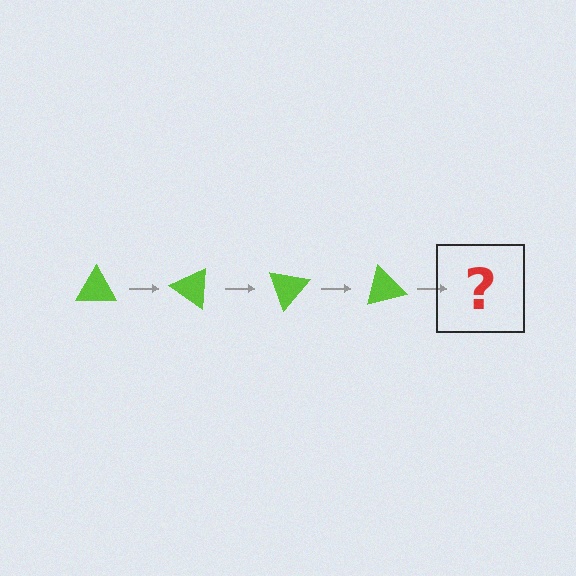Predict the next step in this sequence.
The next step is a lime triangle rotated 140 degrees.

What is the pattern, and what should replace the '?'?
The pattern is that the triangle rotates 35 degrees each step. The '?' should be a lime triangle rotated 140 degrees.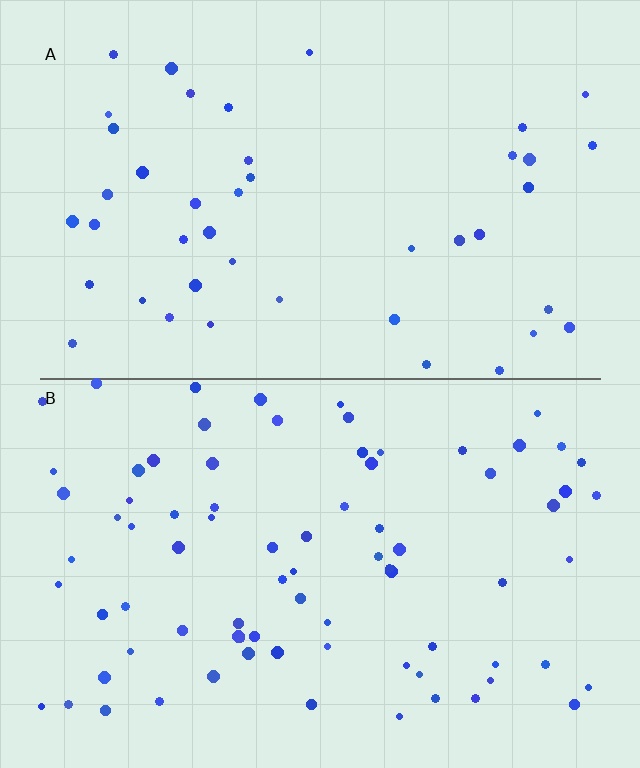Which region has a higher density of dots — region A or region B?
B (the bottom).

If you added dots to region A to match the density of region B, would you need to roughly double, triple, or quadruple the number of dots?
Approximately double.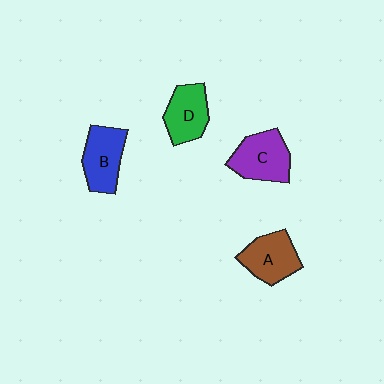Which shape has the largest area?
Shape C (purple).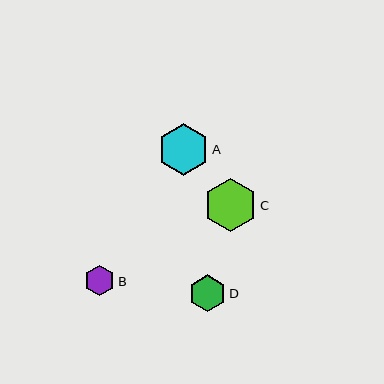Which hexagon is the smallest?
Hexagon B is the smallest with a size of approximately 30 pixels.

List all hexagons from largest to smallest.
From largest to smallest: C, A, D, B.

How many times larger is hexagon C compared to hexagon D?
Hexagon C is approximately 1.4 times the size of hexagon D.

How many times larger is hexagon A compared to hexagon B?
Hexagon A is approximately 1.7 times the size of hexagon B.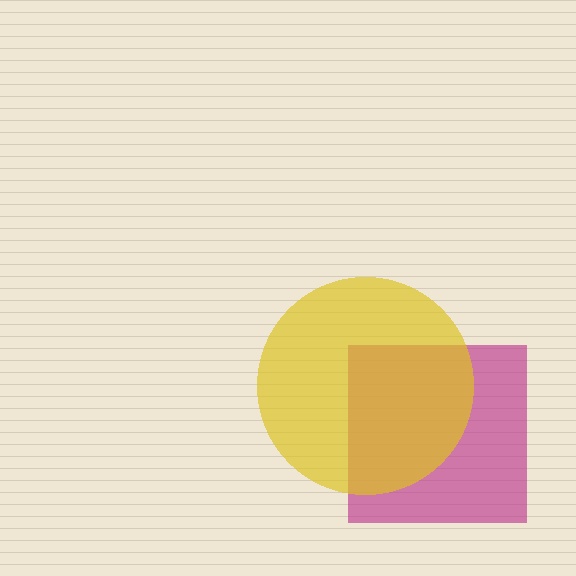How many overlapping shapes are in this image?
There are 2 overlapping shapes in the image.